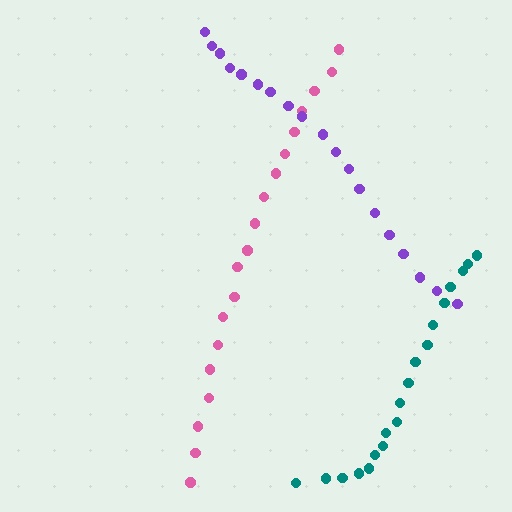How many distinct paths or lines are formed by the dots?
There are 3 distinct paths.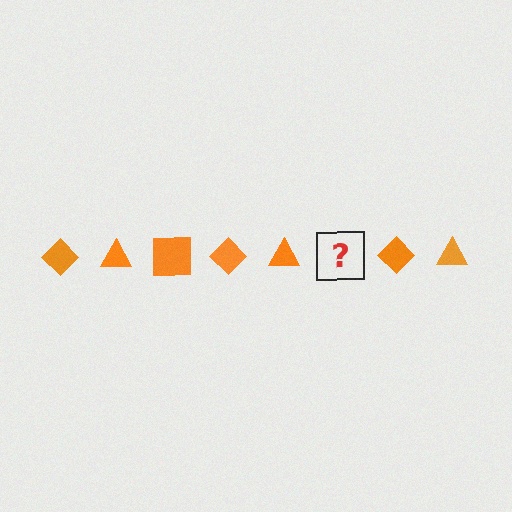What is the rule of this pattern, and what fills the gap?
The rule is that the pattern cycles through diamond, triangle, square shapes in orange. The gap should be filled with an orange square.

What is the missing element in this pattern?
The missing element is an orange square.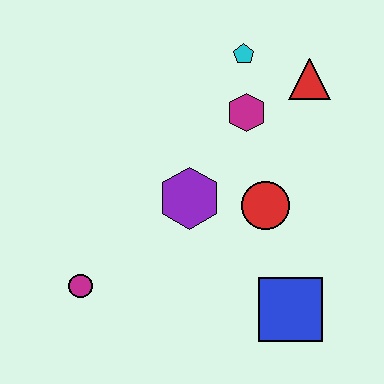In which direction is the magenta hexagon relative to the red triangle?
The magenta hexagon is to the left of the red triangle.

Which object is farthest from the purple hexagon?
The red triangle is farthest from the purple hexagon.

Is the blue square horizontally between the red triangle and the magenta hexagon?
Yes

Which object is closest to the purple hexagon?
The red circle is closest to the purple hexagon.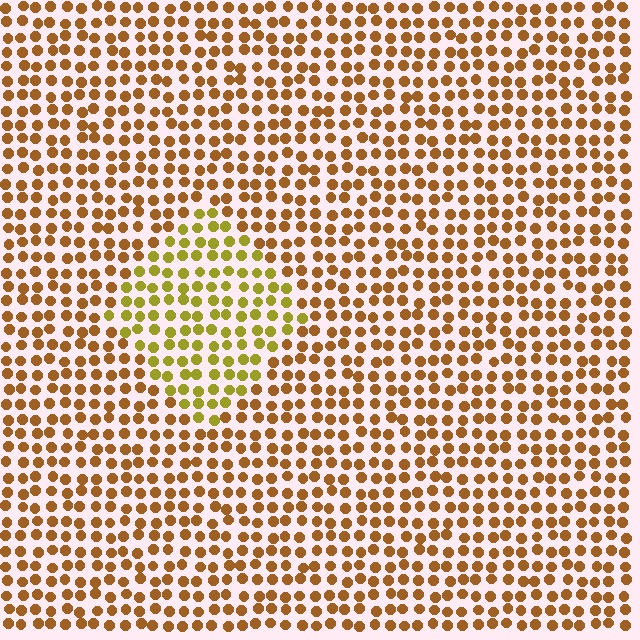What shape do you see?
I see a diamond.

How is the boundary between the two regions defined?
The boundary is defined purely by a slight shift in hue (about 34 degrees). Spacing, size, and orientation are identical on both sides.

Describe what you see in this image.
The image is filled with small brown elements in a uniform arrangement. A diamond-shaped region is visible where the elements are tinted to a slightly different hue, forming a subtle color boundary.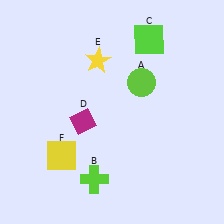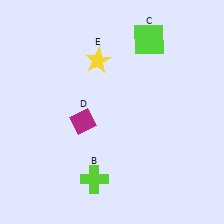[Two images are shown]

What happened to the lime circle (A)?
The lime circle (A) was removed in Image 2. It was in the top-right area of Image 1.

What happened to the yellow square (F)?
The yellow square (F) was removed in Image 2. It was in the bottom-left area of Image 1.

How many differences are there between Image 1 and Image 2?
There are 2 differences between the two images.